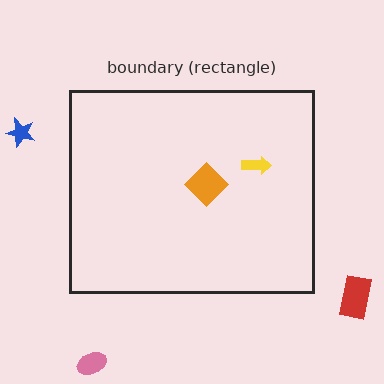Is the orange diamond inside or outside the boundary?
Inside.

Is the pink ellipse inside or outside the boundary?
Outside.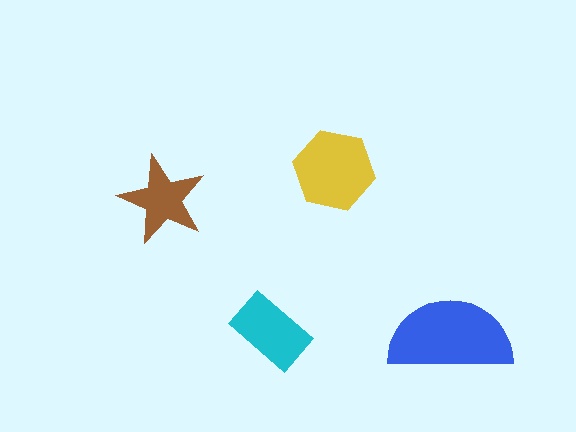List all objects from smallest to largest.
The brown star, the cyan rectangle, the yellow hexagon, the blue semicircle.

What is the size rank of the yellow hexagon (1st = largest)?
2nd.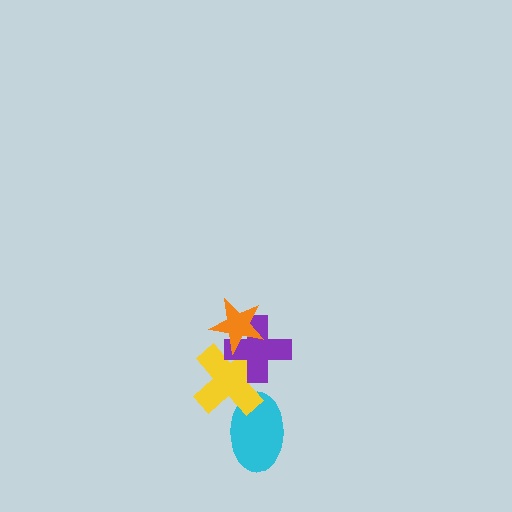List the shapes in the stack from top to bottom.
From top to bottom: the orange star, the purple cross, the yellow cross, the cyan ellipse.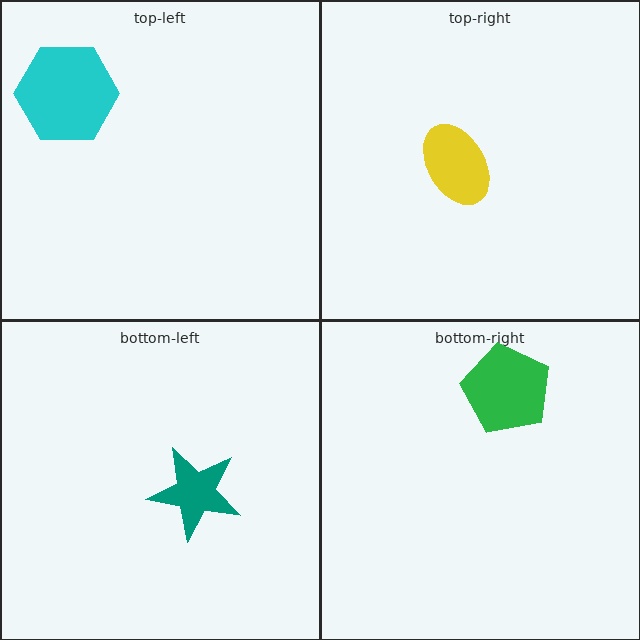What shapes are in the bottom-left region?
The teal star.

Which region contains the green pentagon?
The bottom-right region.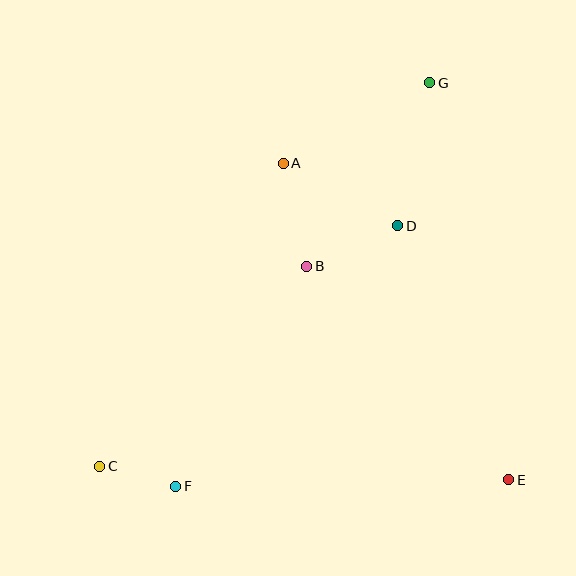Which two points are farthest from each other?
Points C and G are farthest from each other.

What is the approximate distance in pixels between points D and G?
The distance between D and G is approximately 146 pixels.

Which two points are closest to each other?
Points C and F are closest to each other.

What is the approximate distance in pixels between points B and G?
The distance between B and G is approximately 221 pixels.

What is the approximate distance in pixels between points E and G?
The distance between E and G is approximately 405 pixels.